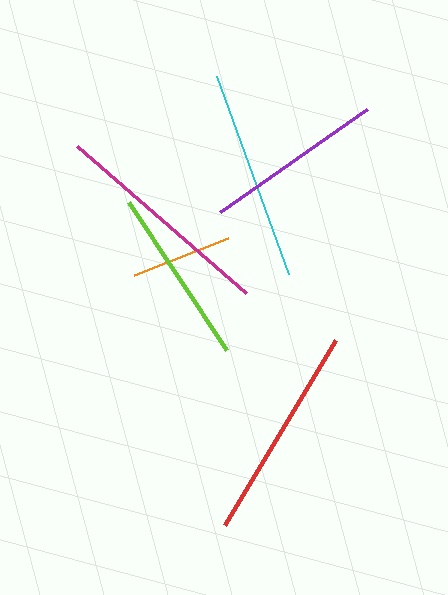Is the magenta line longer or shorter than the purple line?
The magenta line is longer than the purple line.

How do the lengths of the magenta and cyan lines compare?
The magenta and cyan lines are approximately the same length.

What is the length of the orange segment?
The orange segment is approximately 101 pixels long.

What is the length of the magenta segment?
The magenta segment is approximately 224 pixels long.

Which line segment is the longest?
The magenta line is the longest at approximately 224 pixels.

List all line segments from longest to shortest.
From longest to shortest: magenta, red, cyan, purple, lime, orange.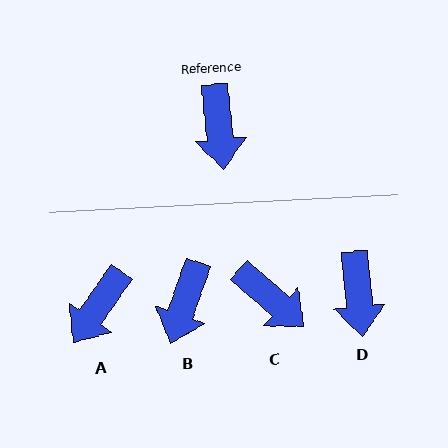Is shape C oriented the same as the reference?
No, it is off by about 43 degrees.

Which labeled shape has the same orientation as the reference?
D.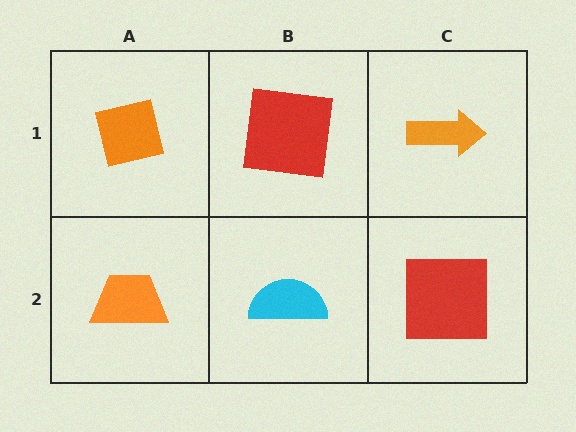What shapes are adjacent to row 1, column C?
A red square (row 2, column C), a red square (row 1, column B).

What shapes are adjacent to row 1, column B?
A cyan semicircle (row 2, column B), an orange square (row 1, column A), an orange arrow (row 1, column C).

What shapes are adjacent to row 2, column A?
An orange square (row 1, column A), a cyan semicircle (row 2, column B).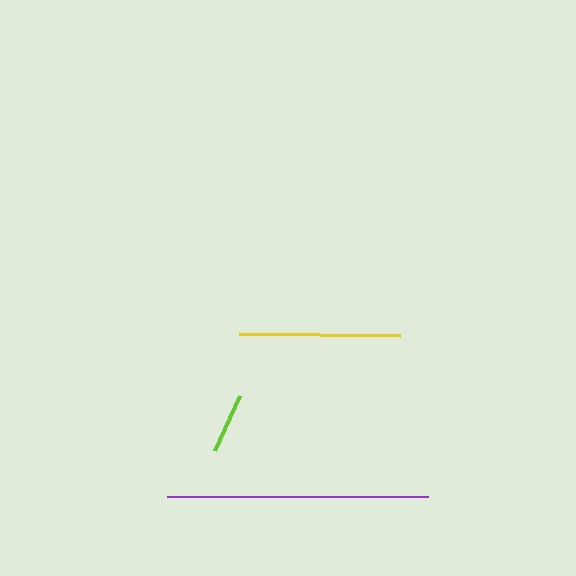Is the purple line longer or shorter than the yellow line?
The purple line is longer than the yellow line.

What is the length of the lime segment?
The lime segment is approximately 61 pixels long.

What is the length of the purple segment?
The purple segment is approximately 261 pixels long.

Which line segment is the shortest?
The lime line is the shortest at approximately 61 pixels.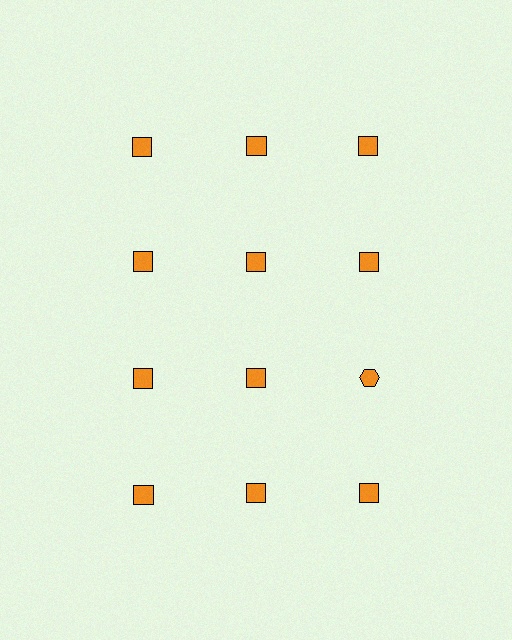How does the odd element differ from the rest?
It has a different shape: hexagon instead of square.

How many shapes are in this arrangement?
There are 12 shapes arranged in a grid pattern.